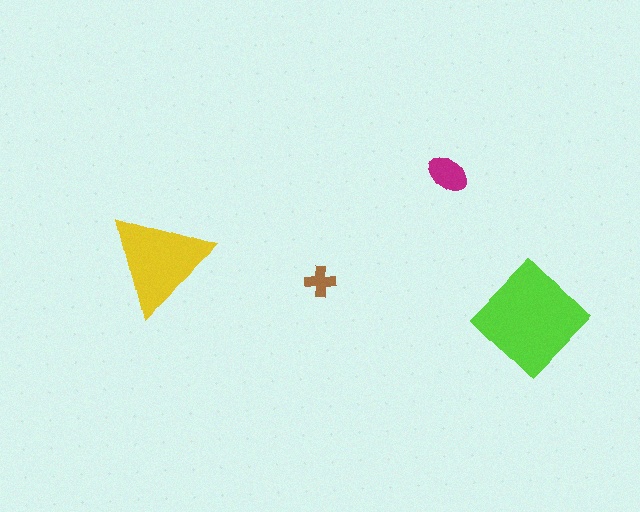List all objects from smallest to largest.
The brown cross, the magenta ellipse, the yellow triangle, the lime diamond.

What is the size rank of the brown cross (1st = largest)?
4th.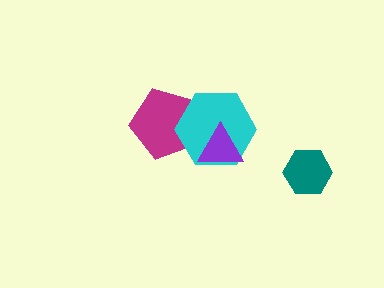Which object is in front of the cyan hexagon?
The purple triangle is in front of the cyan hexagon.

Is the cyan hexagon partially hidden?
Yes, it is partially covered by another shape.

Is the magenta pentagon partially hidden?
Yes, it is partially covered by another shape.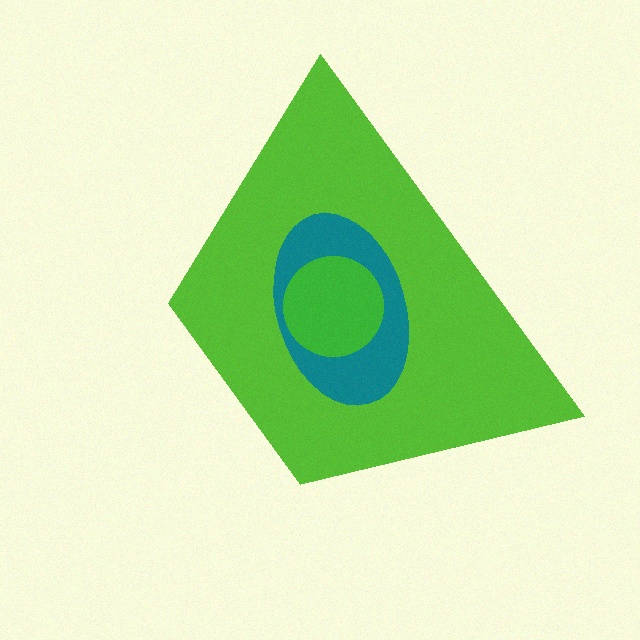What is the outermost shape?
The lime trapezoid.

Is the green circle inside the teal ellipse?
Yes.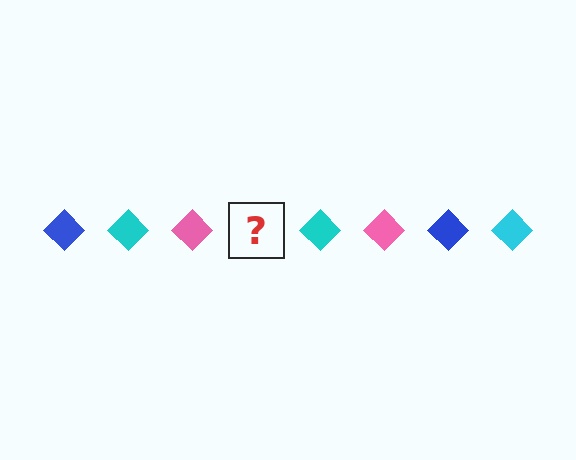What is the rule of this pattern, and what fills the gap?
The rule is that the pattern cycles through blue, cyan, pink diamonds. The gap should be filled with a blue diamond.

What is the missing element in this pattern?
The missing element is a blue diamond.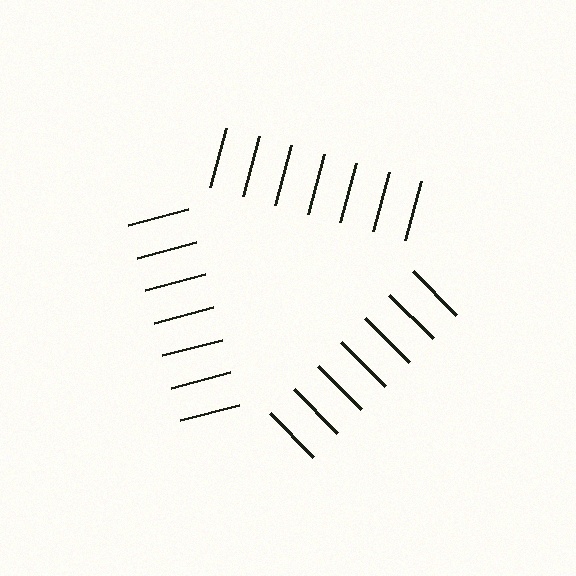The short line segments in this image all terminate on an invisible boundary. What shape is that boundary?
An illusory triangle — the line segments terminate on its edges but no continuous stroke is drawn.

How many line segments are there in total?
21 — 7 along each of the 3 edges.